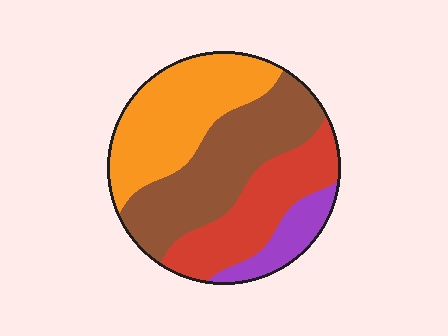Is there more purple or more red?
Red.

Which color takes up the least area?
Purple, at roughly 10%.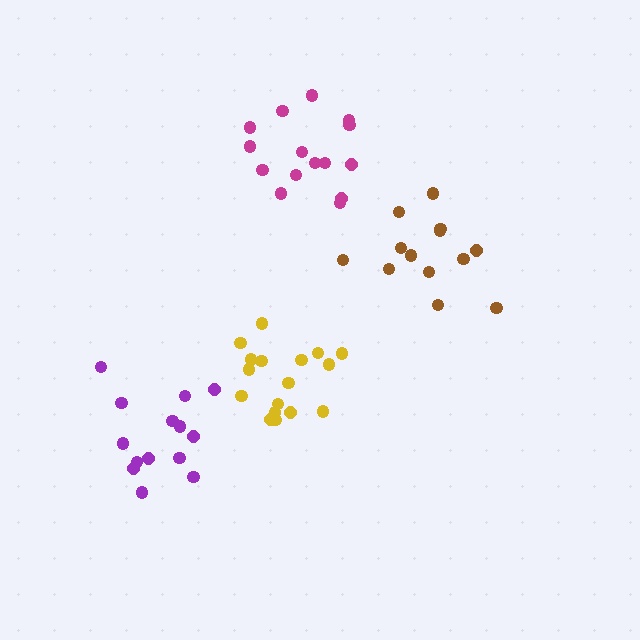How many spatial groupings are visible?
There are 4 spatial groupings.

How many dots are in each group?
Group 1: 13 dots, Group 2: 15 dots, Group 3: 14 dots, Group 4: 17 dots (59 total).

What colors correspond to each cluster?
The clusters are colored: brown, magenta, purple, yellow.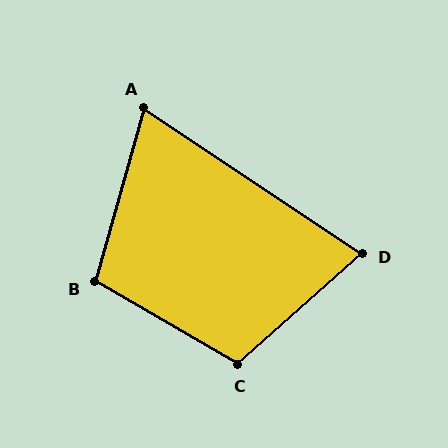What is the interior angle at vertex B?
Approximately 105 degrees (obtuse).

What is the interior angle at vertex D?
Approximately 75 degrees (acute).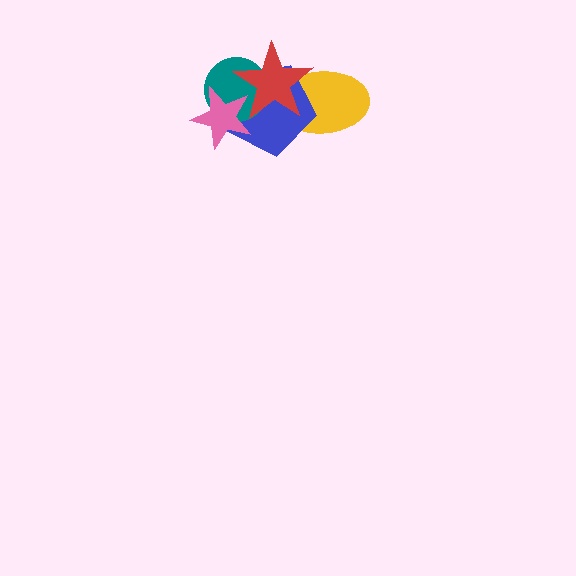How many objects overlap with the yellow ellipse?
2 objects overlap with the yellow ellipse.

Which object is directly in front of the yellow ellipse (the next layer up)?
The blue pentagon is directly in front of the yellow ellipse.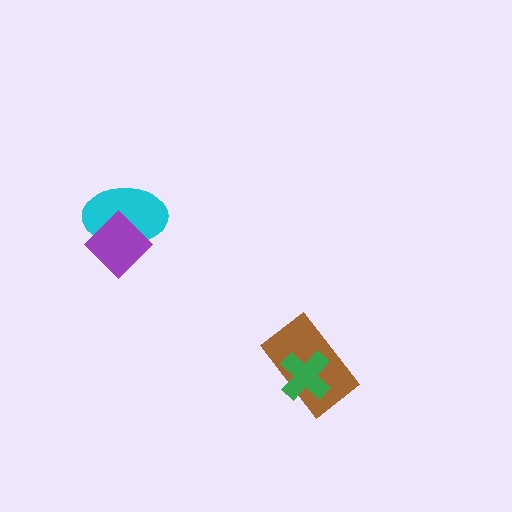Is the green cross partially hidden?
No, no other shape covers it.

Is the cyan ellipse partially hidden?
Yes, it is partially covered by another shape.